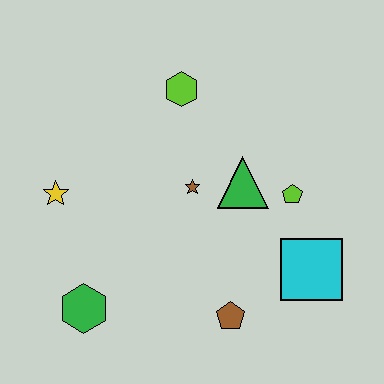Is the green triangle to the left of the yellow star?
No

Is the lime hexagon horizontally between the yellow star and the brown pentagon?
Yes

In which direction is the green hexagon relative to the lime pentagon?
The green hexagon is to the left of the lime pentagon.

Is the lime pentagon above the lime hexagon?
No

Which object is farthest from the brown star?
The green hexagon is farthest from the brown star.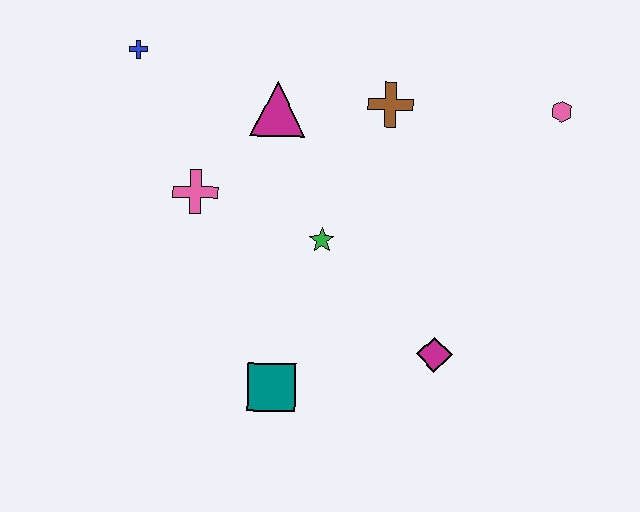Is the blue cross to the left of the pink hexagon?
Yes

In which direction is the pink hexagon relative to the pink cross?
The pink hexagon is to the right of the pink cross.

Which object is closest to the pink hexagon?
The brown cross is closest to the pink hexagon.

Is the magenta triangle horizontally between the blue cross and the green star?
Yes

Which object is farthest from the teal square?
The pink hexagon is farthest from the teal square.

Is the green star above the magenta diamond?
Yes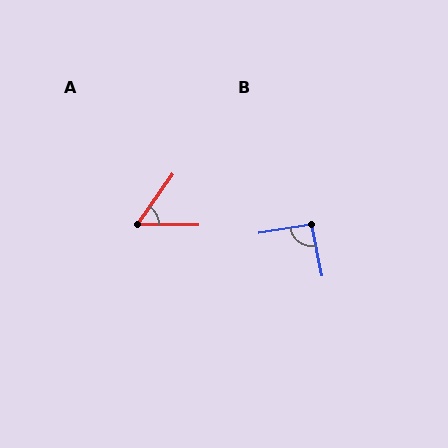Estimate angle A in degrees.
Approximately 55 degrees.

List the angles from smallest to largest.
A (55°), B (92°).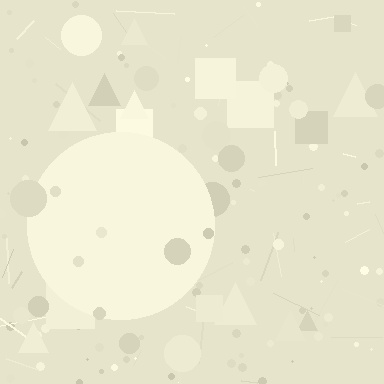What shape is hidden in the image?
A circle is hidden in the image.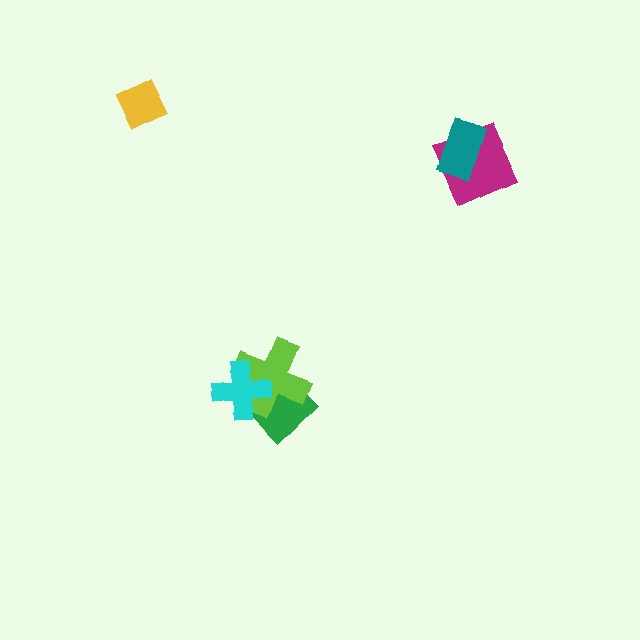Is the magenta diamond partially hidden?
Yes, it is partially covered by another shape.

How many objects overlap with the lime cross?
2 objects overlap with the lime cross.